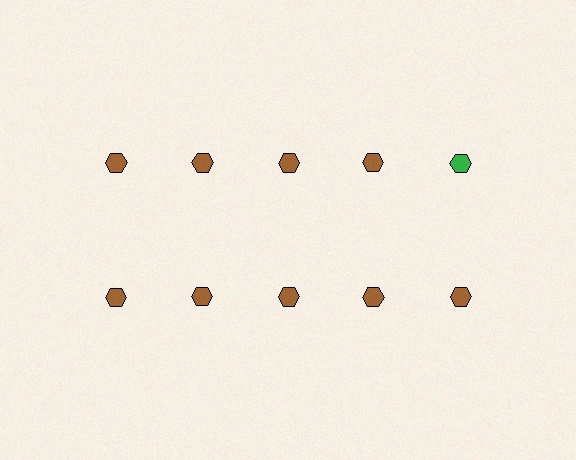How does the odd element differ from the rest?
It has a different color: green instead of brown.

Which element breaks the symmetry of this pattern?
The green hexagon in the top row, rightmost column breaks the symmetry. All other shapes are brown hexagons.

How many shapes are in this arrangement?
There are 10 shapes arranged in a grid pattern.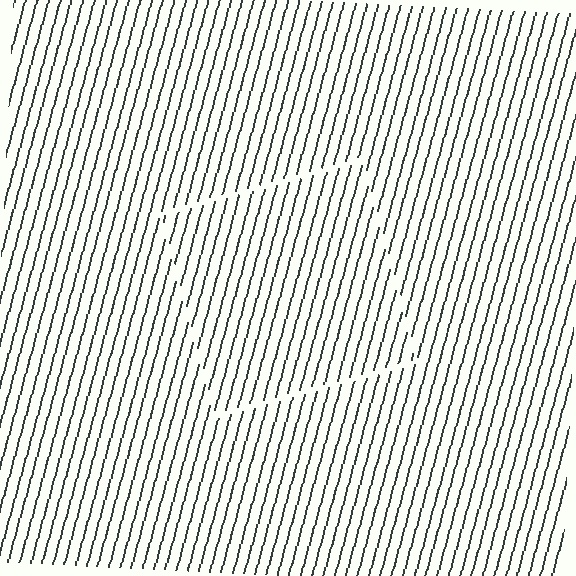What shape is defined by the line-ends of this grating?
An illusory square. The interior of the shape contains the same grating, shifted by half a period — the contour is defined by the phase discontinuity where line-ends from the inner and outer gratings abut.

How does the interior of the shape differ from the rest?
The interior of the shape contains the same grating, shifted by half a period — the contour is defined by the phase discontinuity where line-ends from the inner and outer gratings abut.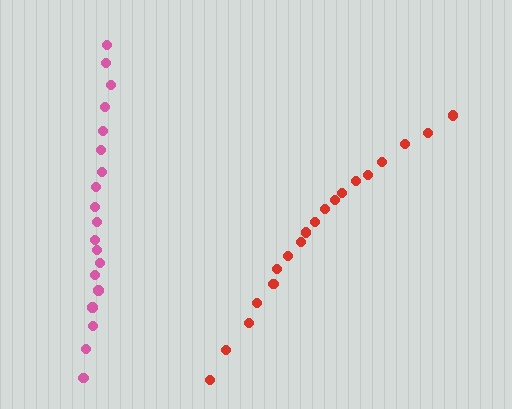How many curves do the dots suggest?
There are 2 distinct paths.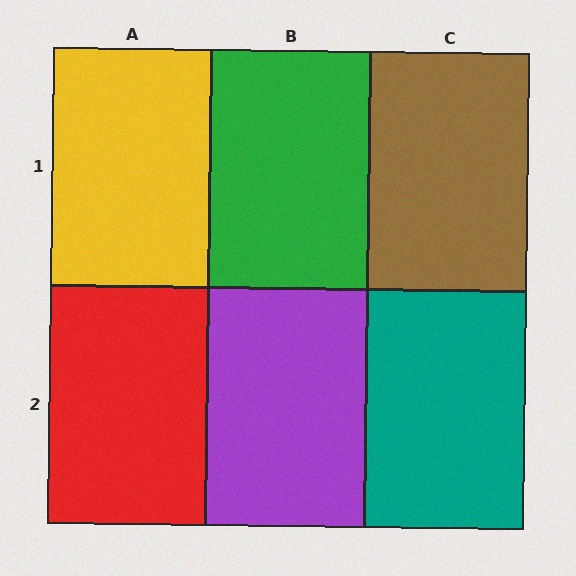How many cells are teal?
1 cell is teal.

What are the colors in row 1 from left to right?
Yellow, green, brown.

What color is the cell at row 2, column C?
Teal.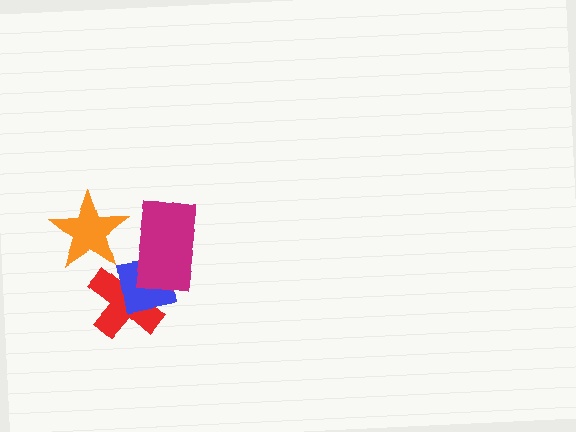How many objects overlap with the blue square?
2 objects overlap with the blue square.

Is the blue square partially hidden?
Yes, it is partially covered by another shape.